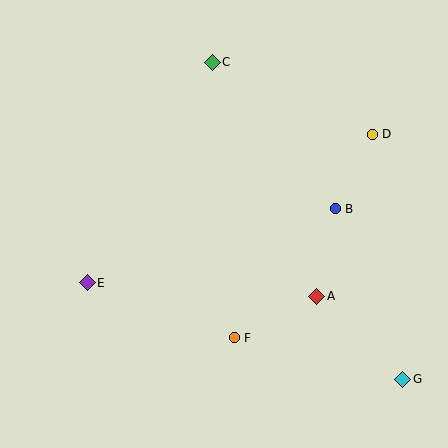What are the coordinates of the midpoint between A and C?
The midpoint between A and C is at (264, 179).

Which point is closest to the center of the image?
Point B at (335, 209) is closest to the center.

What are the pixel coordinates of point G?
Point G is at (403, 379).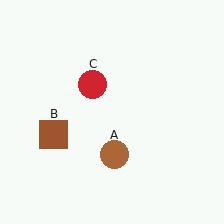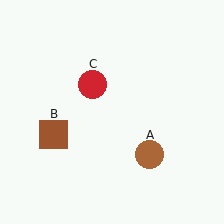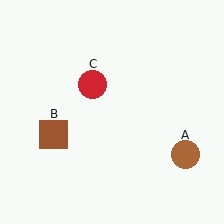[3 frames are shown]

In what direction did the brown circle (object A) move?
The brown circle (object A) moved right.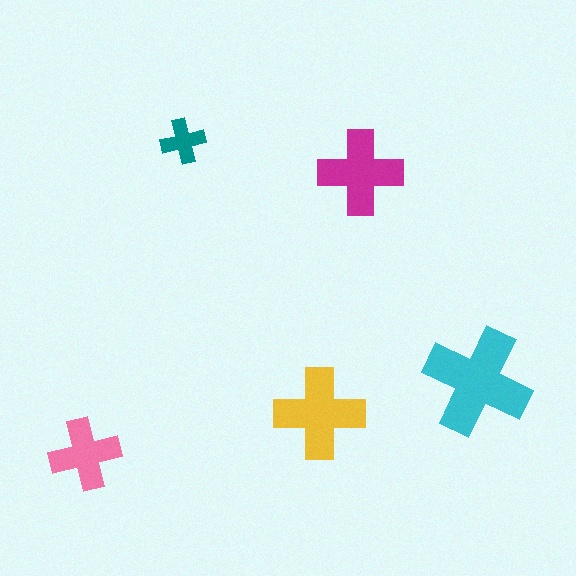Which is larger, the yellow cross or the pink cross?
The yellow one.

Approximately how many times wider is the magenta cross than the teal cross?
About 2 times wider.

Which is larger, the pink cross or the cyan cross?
The cyan one.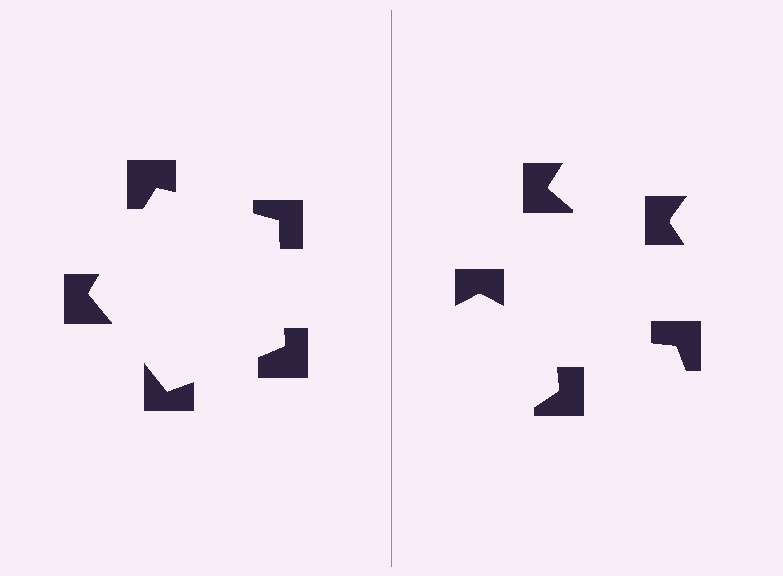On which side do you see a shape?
An illusory pentagon appears on the left side. On the right side the wedge cuts are rotated, so no coherent shape forms.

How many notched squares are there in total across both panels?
10 — 5 on each side.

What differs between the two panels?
The notched squares are positioned identically on both sides; only the wedge orientations differ. On the left they align to a pentagon; on the right they are misaligned.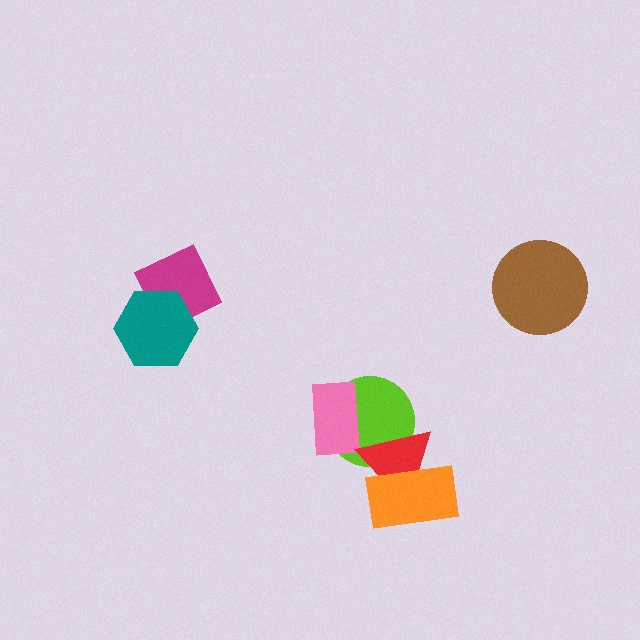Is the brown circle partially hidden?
No, no other shape covers it.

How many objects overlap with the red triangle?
2 objects overlap with the red triangle.